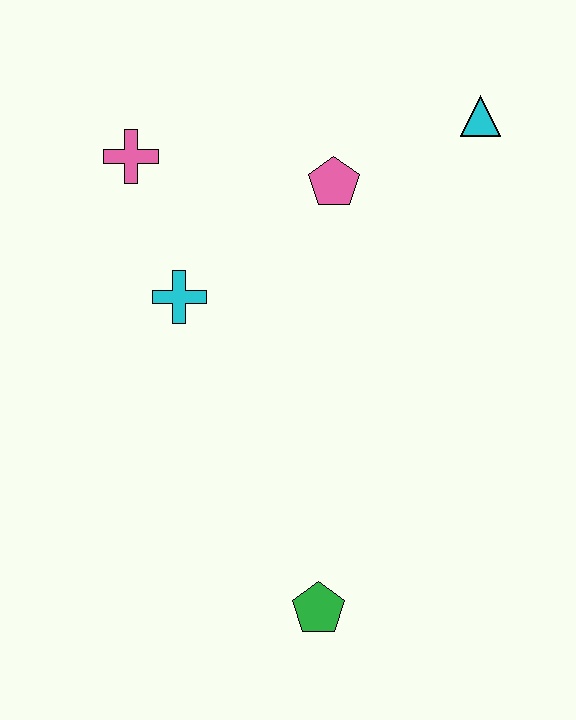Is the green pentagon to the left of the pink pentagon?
Yes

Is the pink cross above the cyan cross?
Yes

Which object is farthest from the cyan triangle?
The green pentagon is farthest from the cyan triangle.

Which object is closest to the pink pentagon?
The cyan triangle is closest to the pink pentagon.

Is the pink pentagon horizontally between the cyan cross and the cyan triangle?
Yes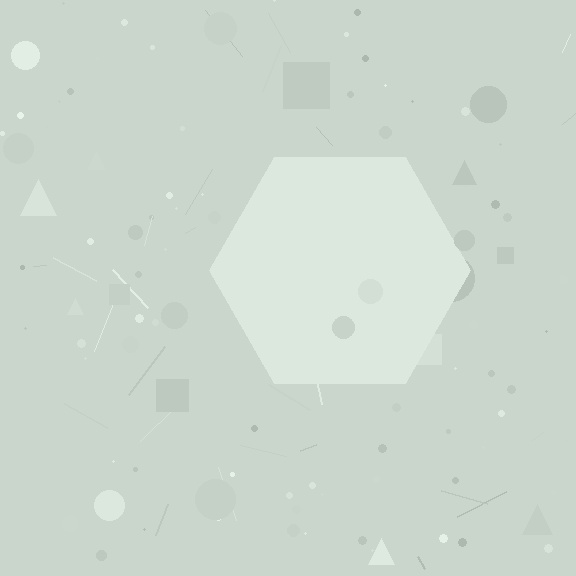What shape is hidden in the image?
A hexagon is hidden in the image.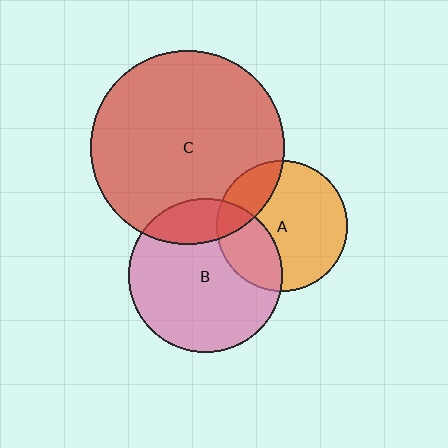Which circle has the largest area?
Circle C (red).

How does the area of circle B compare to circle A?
Approximately 1.4 times.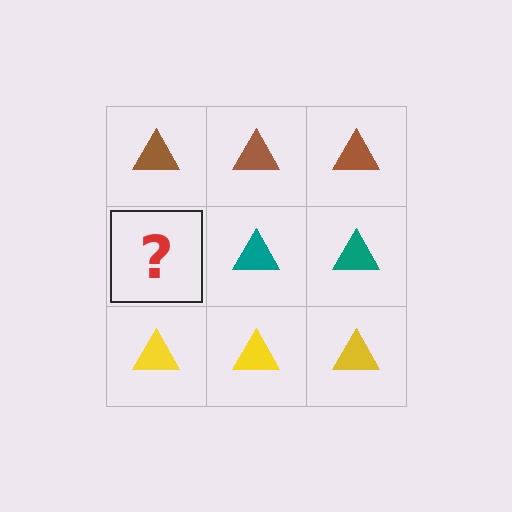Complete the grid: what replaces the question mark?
The question mark should be replaced with a teal triangle.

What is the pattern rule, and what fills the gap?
The rule is that each row has a consistent color. The gap should be filled with a teal triangle.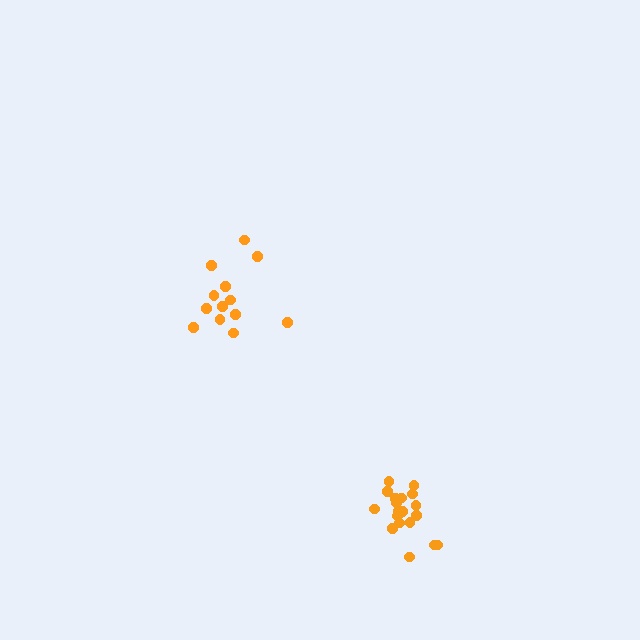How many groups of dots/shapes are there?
There are 2 groups.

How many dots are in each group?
Group 1: 19 dots, Group 2: 13 dots (32 total).